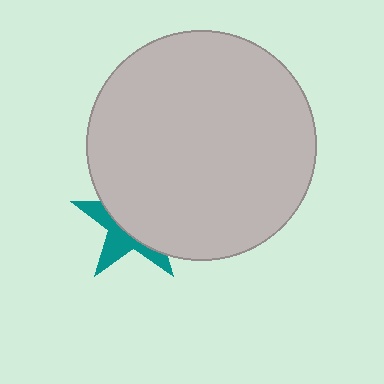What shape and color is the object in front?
The object in front is a light gray circle.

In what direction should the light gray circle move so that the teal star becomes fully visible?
The light gray circle should move toward the upper-right. That is the shortest direction to clear the overlap and leave the teal star fully visible.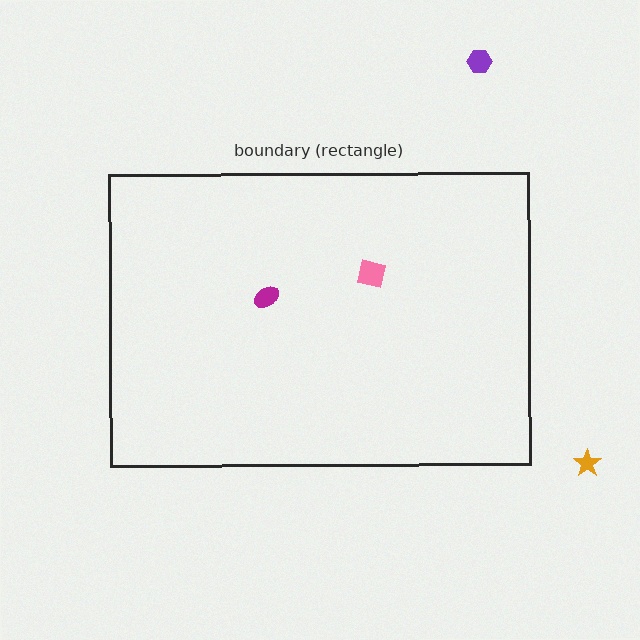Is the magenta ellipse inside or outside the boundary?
Inside.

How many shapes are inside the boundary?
2 inside, 2 outside.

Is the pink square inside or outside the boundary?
Inside.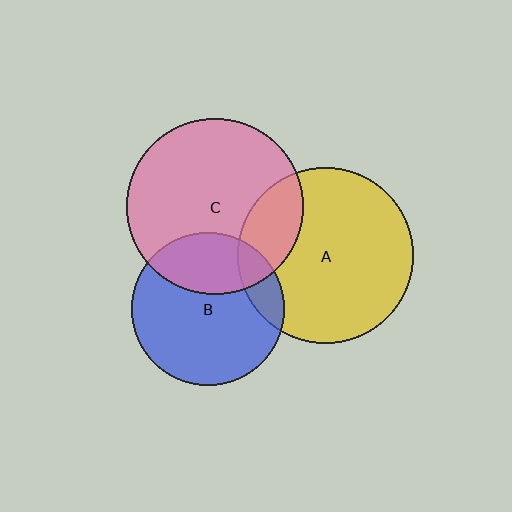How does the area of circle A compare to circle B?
Approximately 1.3 times.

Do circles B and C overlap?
Yes.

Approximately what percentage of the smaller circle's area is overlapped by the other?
Approximately 30%.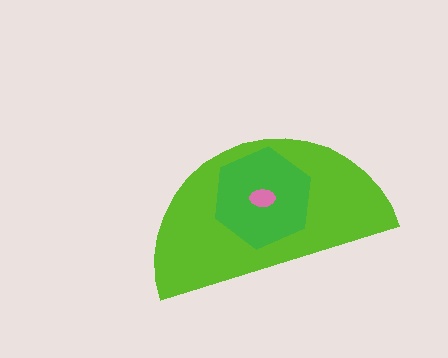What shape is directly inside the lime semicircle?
The green hexagon.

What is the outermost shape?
The lime semicircle.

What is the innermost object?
The pink ellipse.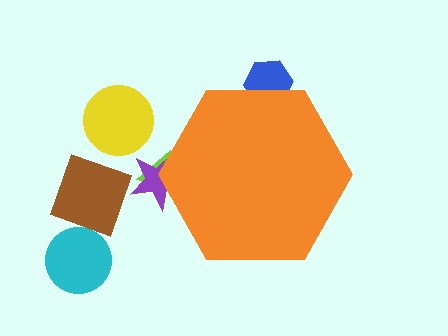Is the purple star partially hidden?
Yes, the purple star is partially hidden behind the orange hexagon.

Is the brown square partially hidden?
No, the brown square is fully visible.